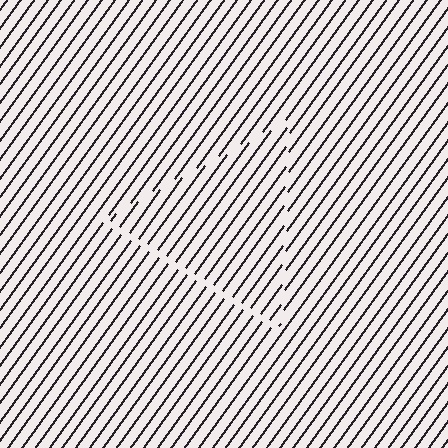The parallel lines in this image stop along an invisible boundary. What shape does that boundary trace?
An illusory triangle. The interior of the shape contains the same grating, shifted by half a period — the contour is defined by the phase discontinuity where line-ends from the inner and outer gratings abut.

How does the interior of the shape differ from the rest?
The interior of the shape contains the same grating, shifted by half a period — the contour is defined by the phase discontinuity where line-ends from the inner and outer gratings abut.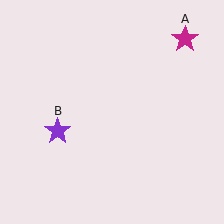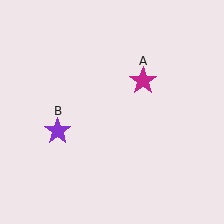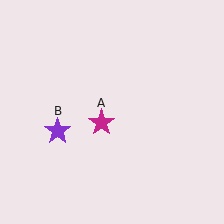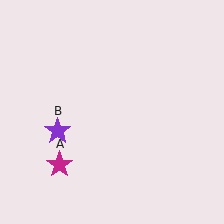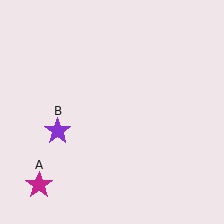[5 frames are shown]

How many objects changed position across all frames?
1 object changed position: magenta star (object A).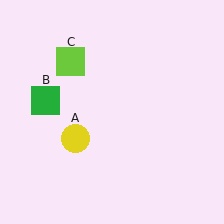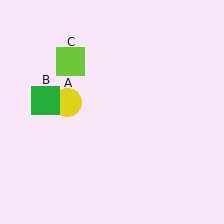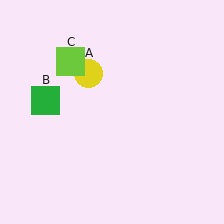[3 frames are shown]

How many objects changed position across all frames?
1 object changed position: yellow circle (object A).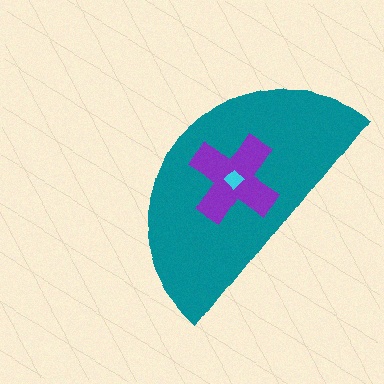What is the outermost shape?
The teal semicircle.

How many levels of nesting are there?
3.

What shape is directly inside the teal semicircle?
The purple cross.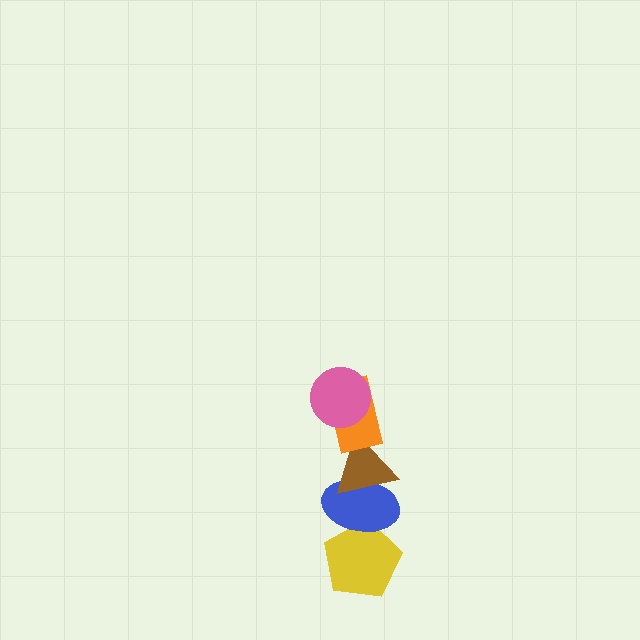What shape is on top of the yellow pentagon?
The blue ellipse is on top of the yellow pentagon.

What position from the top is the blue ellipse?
The blue ellipse is 4th from the top.